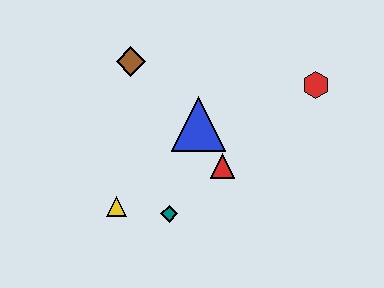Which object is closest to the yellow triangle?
The teal diamond is closest to the yellow triangle.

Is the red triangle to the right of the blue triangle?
Yes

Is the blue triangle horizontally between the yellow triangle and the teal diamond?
No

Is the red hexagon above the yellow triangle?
Yes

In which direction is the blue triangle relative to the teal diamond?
The blue triangle is above the teal diamond.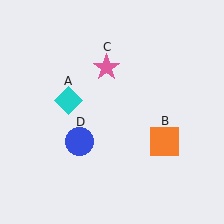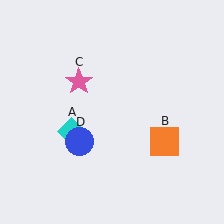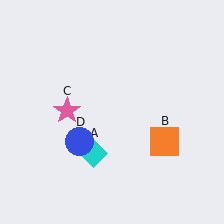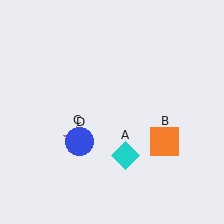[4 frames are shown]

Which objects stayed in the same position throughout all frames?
Orange square (object B) and blue circle (object D) remained stationary.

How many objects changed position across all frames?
2 objects changed position: cyan diamond (object A), pink star (object C).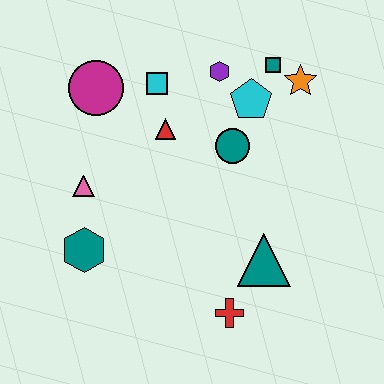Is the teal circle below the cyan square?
Yes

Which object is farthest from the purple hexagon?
The red cross is farthest from the purple hexagon.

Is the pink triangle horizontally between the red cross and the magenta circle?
No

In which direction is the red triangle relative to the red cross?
The red triangle is above the red cross.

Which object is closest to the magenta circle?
The cyan square is closest to the magenta circle.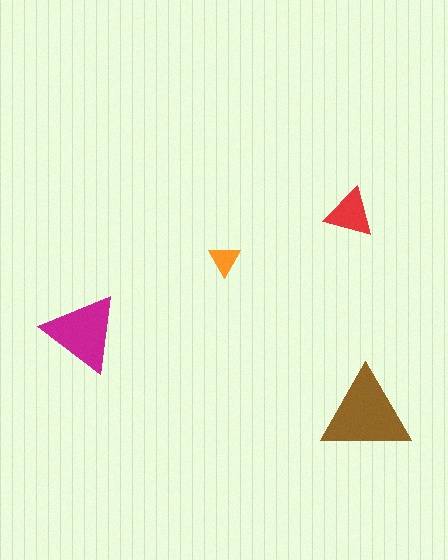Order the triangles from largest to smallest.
the brown one, the magenta one, the red one, the orange one.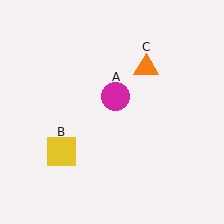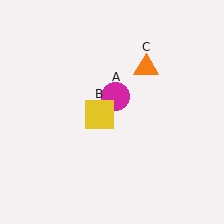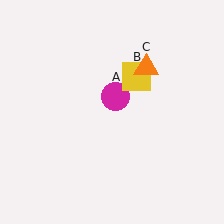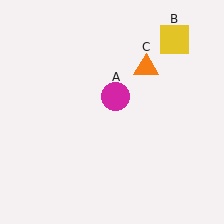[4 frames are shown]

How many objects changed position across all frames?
1 object changed position: yellow square (object B).